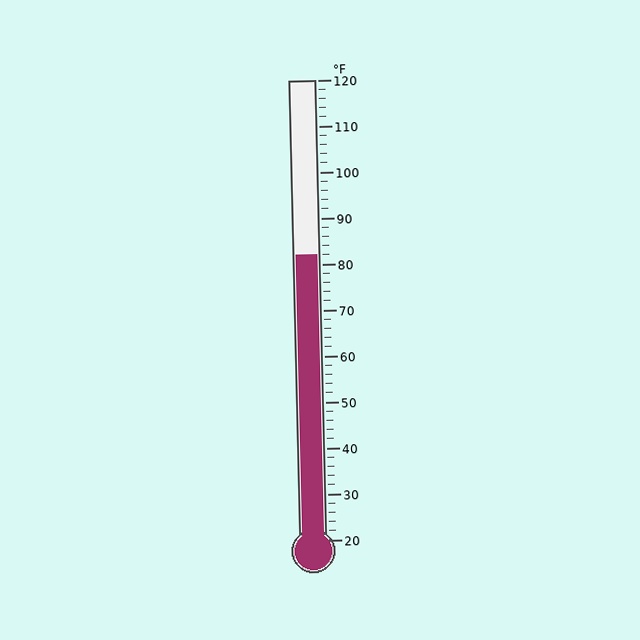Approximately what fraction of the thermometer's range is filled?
The thermometer is filled to approximately 60% of its range.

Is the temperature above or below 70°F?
The temperature is above 70°F.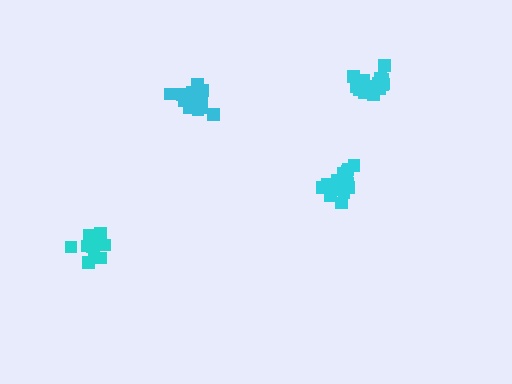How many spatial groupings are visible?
There are 4 spatial groupings.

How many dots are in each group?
Group 1: 17 dots, Group 2: 17 dots, Group 3: 16 dots, Group 4: 14 dots (64 total).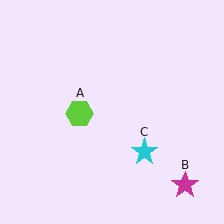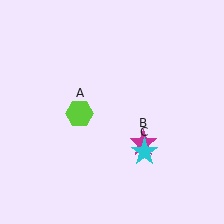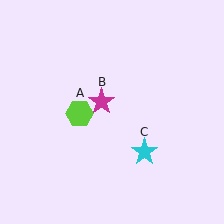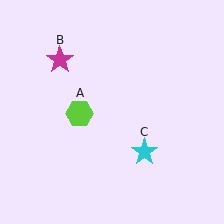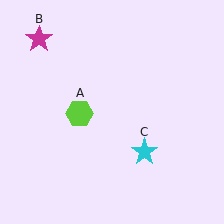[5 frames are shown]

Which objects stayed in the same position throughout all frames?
Lime hexagon (object A) and cyan star (object C) remained stationary.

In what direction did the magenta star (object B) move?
The magenta star (object B) moved up and to the left.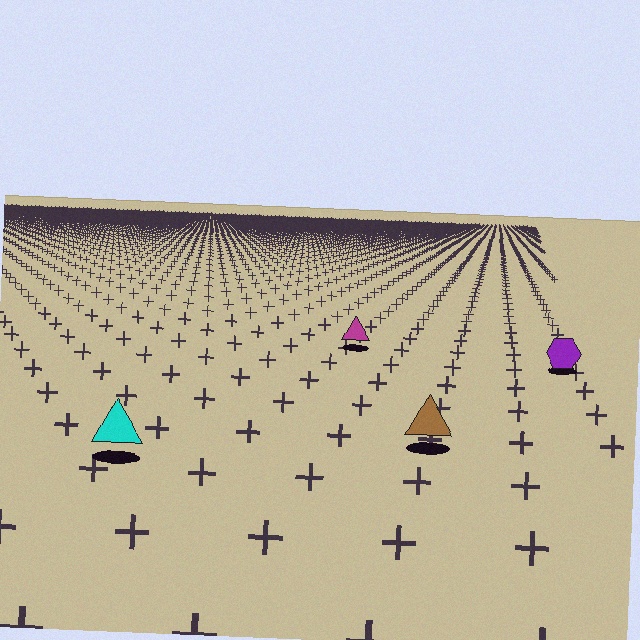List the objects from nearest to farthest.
From nearest to farthest: the cyan triangle, the brown triangle, the purple hexagon, the magenta triangle.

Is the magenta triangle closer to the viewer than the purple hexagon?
No. The purple hexagon is closer — you can tell from the texture gradient: the ground texture is coarser near it.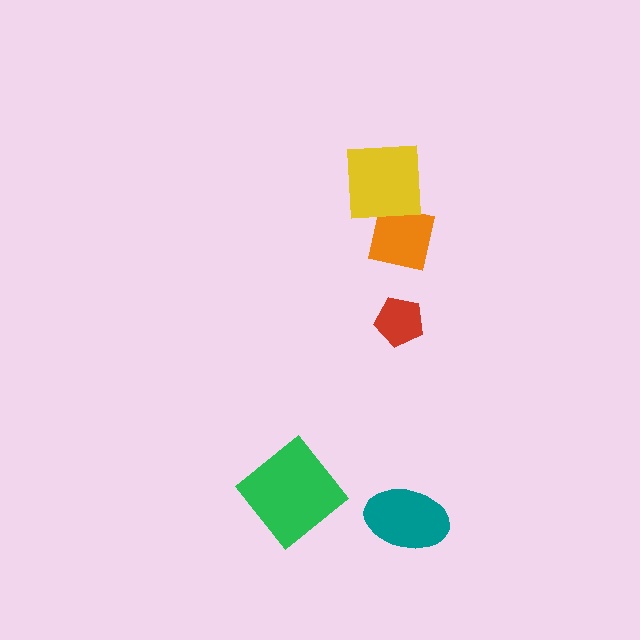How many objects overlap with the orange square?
1 object overlaps with the orange square.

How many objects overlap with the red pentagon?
0 objects overlap with the red pentagon.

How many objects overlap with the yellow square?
1 object overlaps with the yellow square.